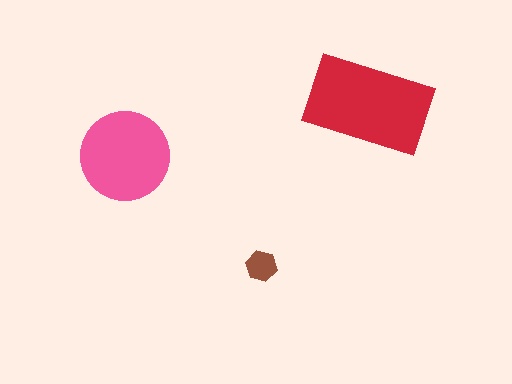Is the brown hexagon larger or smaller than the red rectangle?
Smaller.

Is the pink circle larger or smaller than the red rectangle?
Smaller.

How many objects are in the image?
There are 3 objects in the image.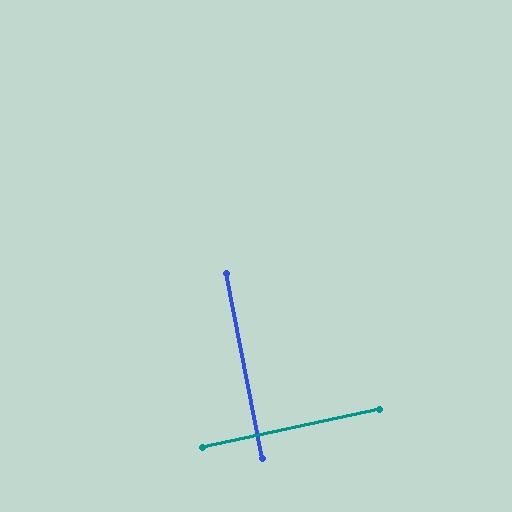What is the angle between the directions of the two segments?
Approximately 89 degrees.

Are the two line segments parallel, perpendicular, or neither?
Perpendicular — they meet at approximately 89°.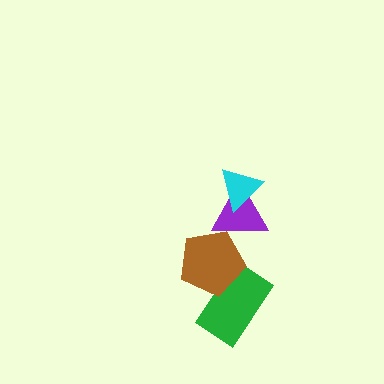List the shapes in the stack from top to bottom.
From top to bottom: the cyan triangle, the purple triangle, the brown pentagon, the green rectangle.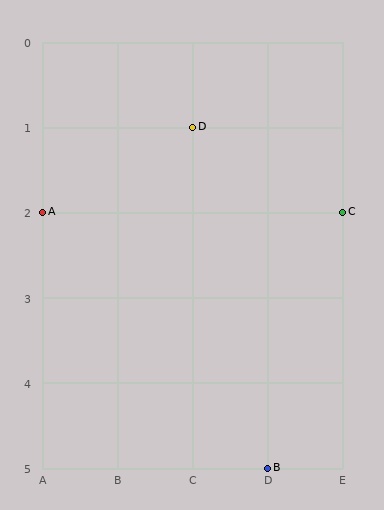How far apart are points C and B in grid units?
Points C and B are 1 column and 3 rows apart (about 3.2 grid units diagonally).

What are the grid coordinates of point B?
Point B is at grid coordinates (D, 5).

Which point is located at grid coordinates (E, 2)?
Point C is at (E, 2).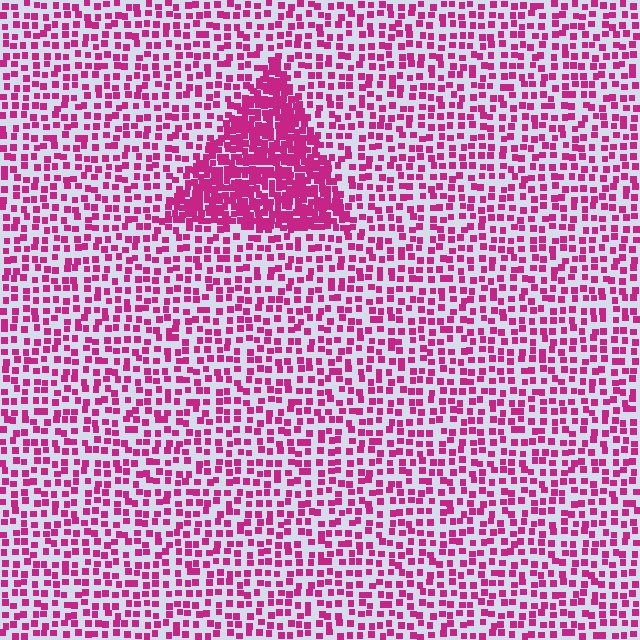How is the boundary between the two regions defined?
The boundary is defined by a change in element density (approximately 2.5x ratio). All elements are the same color, size, and shape.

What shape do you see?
I see a triangle.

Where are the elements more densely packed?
The elements are more densely packed inside the triangle boundary.